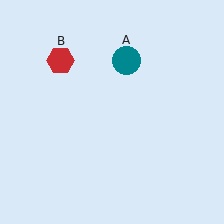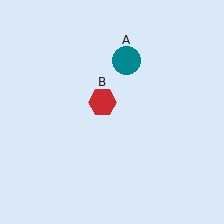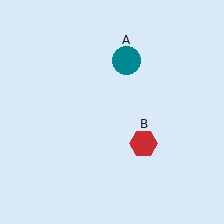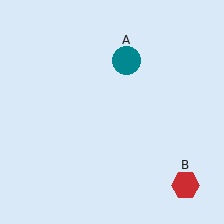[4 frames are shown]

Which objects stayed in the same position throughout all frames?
Teal circle (object A) remained stationary.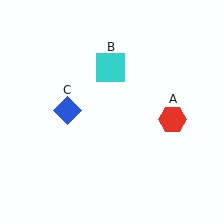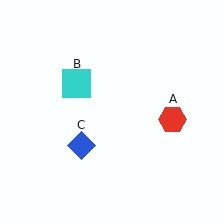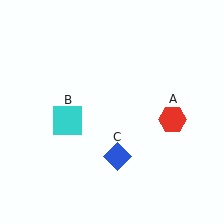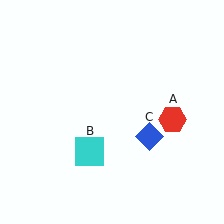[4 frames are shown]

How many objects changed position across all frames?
2 objects changed position: cyan square (object B), blue diamond (object C).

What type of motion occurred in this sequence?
The cyan square (object B), blue diamond (object C) rotated counterclockwise around the center of the scene.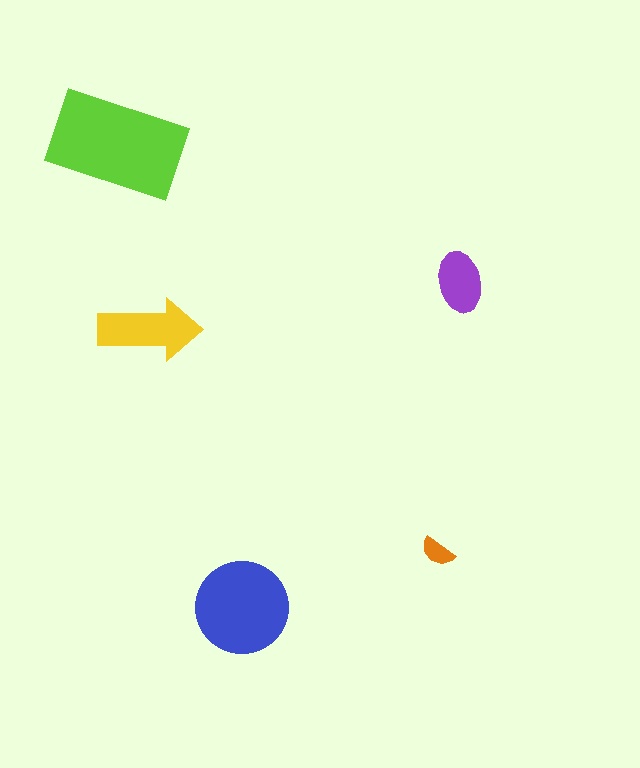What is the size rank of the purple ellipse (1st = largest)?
4th.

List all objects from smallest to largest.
The orange semicircle, the purple ellipse, the yellow arrow, the blue circle, the lime rectangle.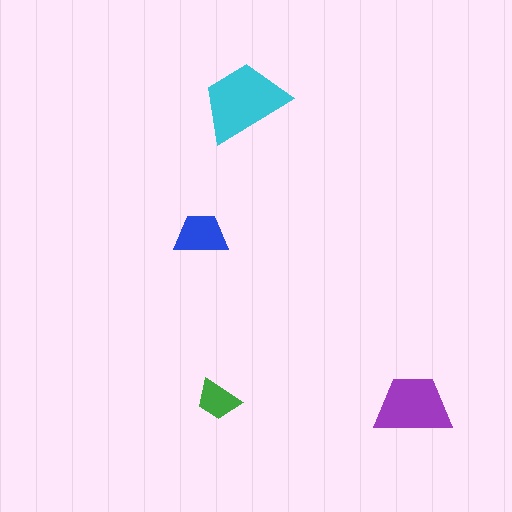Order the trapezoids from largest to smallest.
the cyan one, the purple one, the blue one, the green one.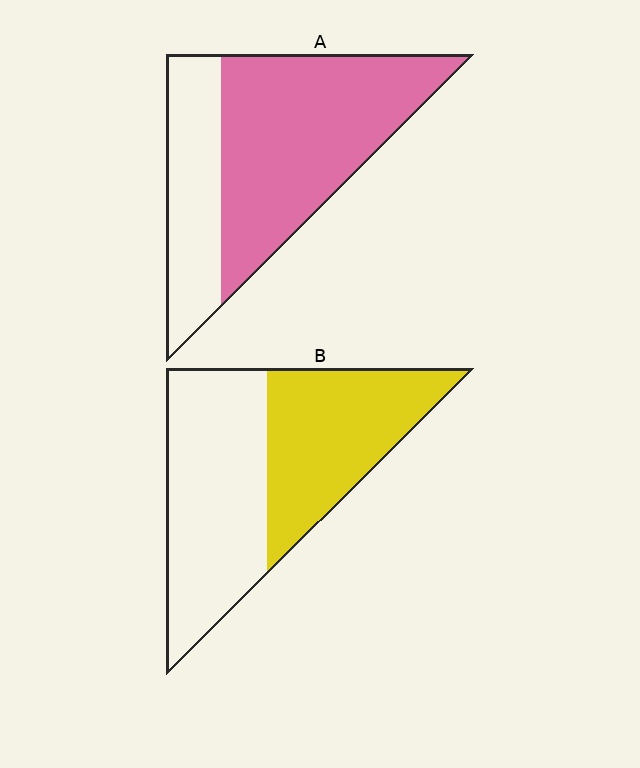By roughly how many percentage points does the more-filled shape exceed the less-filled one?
By roughly 20 percentage points (A over B).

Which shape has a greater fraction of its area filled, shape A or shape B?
Shape A.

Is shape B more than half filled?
No.